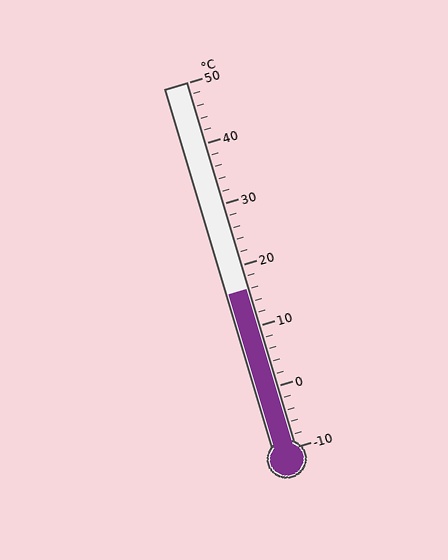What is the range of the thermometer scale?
The thermometer scale ranges from -10°C to 50°C.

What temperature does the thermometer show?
The thermometer shows approximately 16°C.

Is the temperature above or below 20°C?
The temperature is below 20°C.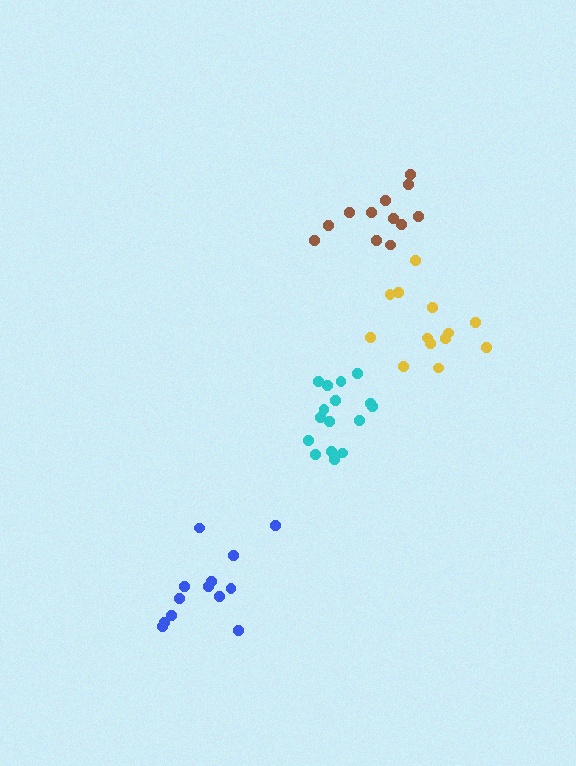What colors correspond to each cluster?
The clusters are colored: brown, cyan, yellow, blue.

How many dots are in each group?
Group 1: 12 dots, Group 2: 16 dots, Group 3: 13 dots, Group 4: 13 dots (54 total).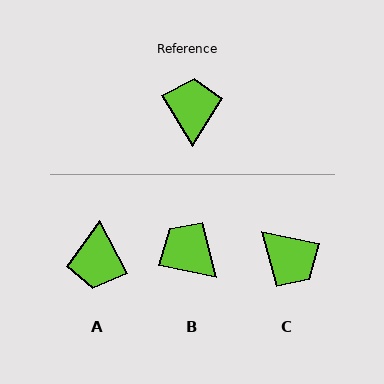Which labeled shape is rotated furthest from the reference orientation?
A, about 176 degrees away.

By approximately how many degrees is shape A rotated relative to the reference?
Approximately 176 degrees counter-clockwise.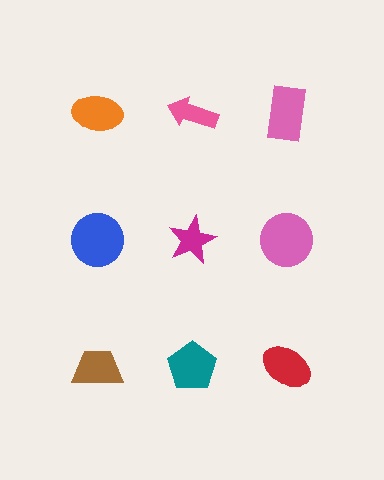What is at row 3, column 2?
A teal pentagon.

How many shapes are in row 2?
3 shapes.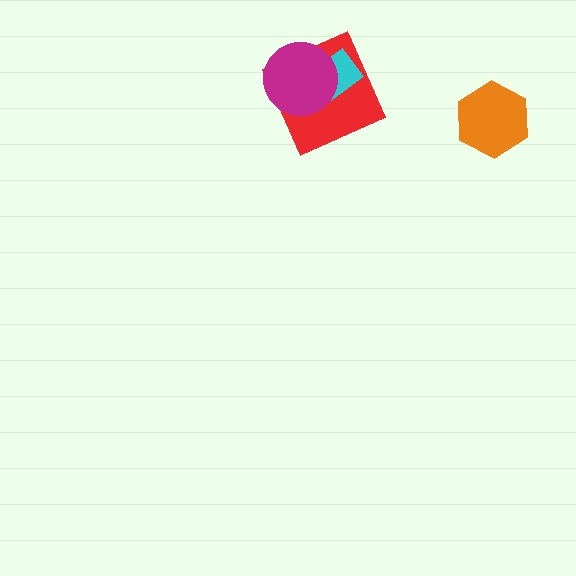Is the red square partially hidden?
Yes, it is partially covered by another shape.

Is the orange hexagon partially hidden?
No, no other shape covers it.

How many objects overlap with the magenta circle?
2 objects overlap with the magenta circle.